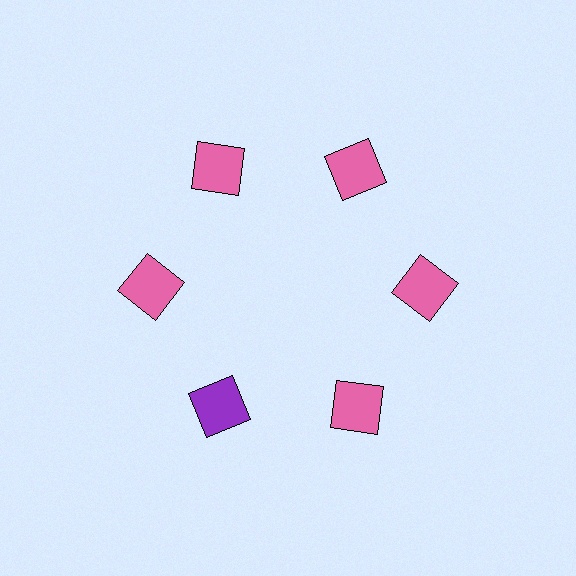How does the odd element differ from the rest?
It has a different color: purple instead of pink.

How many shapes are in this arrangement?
There are 6 shapes arranged in a ring pattern.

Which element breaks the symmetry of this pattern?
The purple square at roughly the 7 o'clock position breaks the symmetry. All other shapes are pink squares.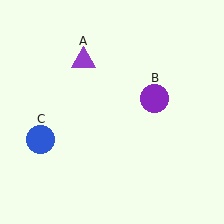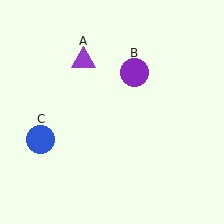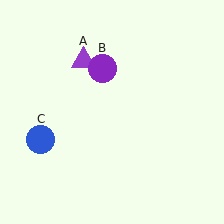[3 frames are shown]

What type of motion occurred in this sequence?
The purple circle (object B) rotated counterclockwise around the center of the scene.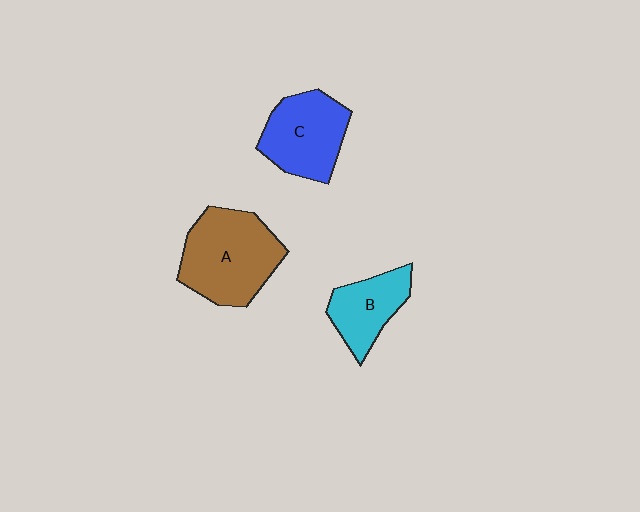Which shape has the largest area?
Shape A (brown).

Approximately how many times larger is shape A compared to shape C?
Approximately 1.3 times.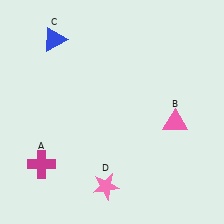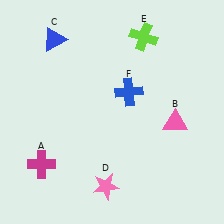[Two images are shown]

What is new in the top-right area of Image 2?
A blue cross (F) was added in the top-right area of Image 2.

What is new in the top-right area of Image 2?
A lime cross (E) was added in the top-right area of Image 2.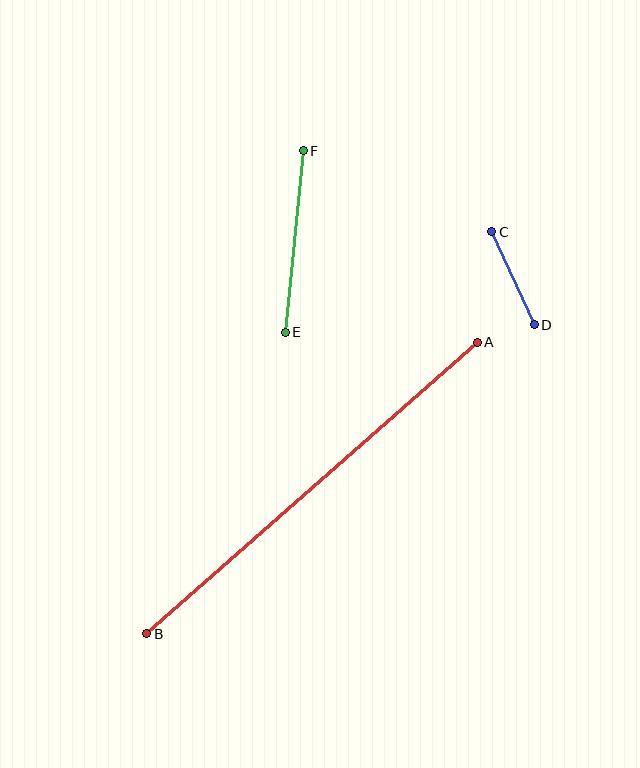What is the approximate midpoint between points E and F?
The midpoint is at approximately (294, 242) pixels.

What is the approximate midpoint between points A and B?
The midpoint is at approximately (312, 488) pixels.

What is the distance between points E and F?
The distance is approximately 183 pixels.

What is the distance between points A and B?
The distance is approximately 441 pixels.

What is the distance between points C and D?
The distance is approximately 102 pixels.